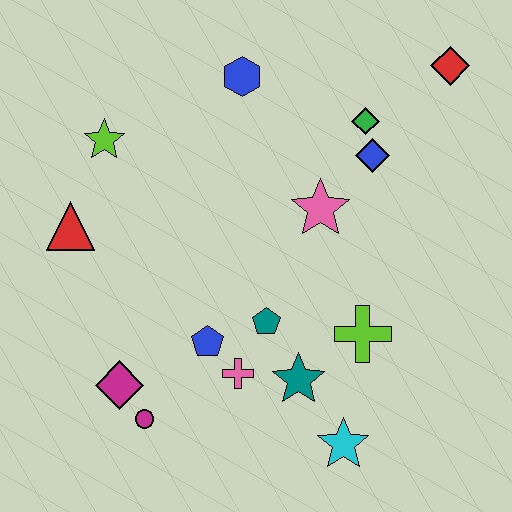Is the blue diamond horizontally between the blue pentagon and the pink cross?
No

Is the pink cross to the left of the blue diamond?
Yes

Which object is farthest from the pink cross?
The red diamond is farthest from the pink cross.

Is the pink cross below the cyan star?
No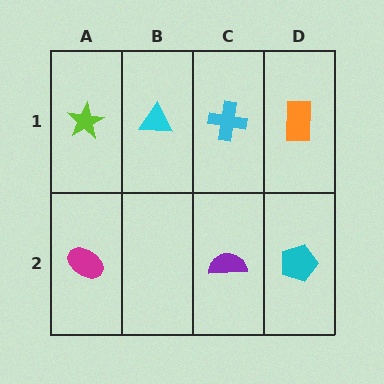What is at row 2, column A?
A magenta ellipse.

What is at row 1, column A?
A lime star.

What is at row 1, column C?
A cyan cross.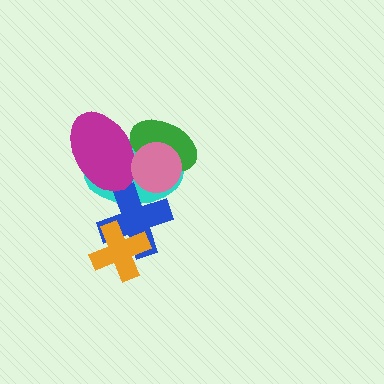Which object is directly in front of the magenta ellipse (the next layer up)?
The green ellipse is directly in front of the magenta ellipse.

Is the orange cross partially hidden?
No, no other shape covers it.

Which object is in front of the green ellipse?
The pink circle is in front of the green ellipse.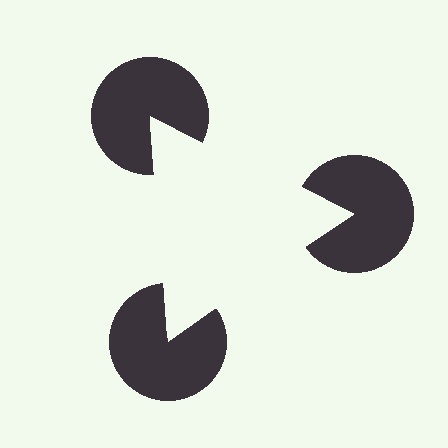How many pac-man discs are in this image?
There are 3 — one at each vertex of the illusory triangle.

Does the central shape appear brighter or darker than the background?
It typically appears slightly brighter than the background, even though no actual brightness change is drawn.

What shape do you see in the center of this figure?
An illusory triangle — its edges are inferred from the aligned wedge cuts in the pac-man discs, not physically drawn.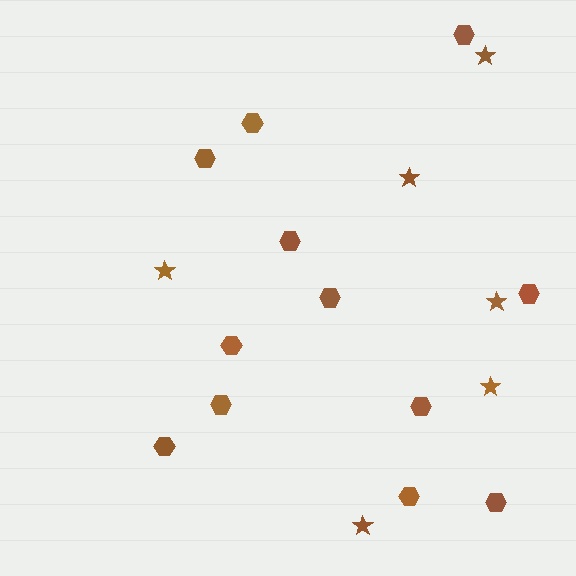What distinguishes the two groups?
There are 2 groups: one group of stars (6) and one group of hexagons (12).